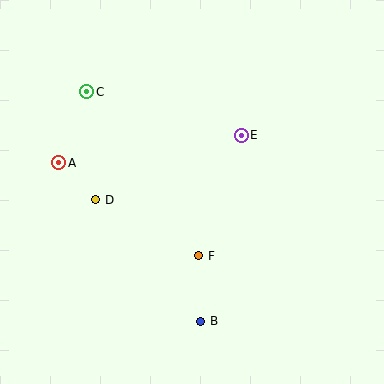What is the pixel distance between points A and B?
The distance between A and B is 213 pixels.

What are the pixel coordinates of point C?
Point C is at (87, 92).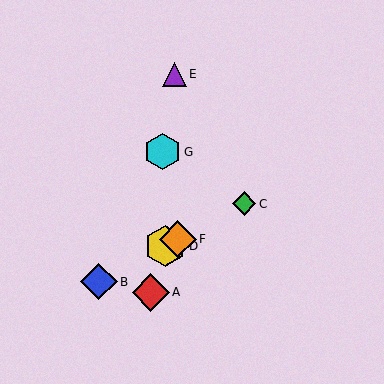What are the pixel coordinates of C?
Object C is at (244, 204).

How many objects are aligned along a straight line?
4 objects (B, C, D, F) are aligned along a straight line.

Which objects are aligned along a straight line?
Objects B, C, D, F are aligned along a straight line.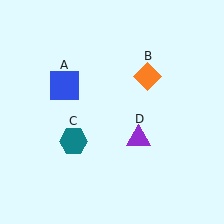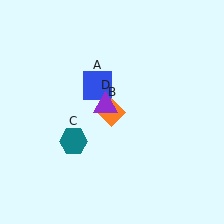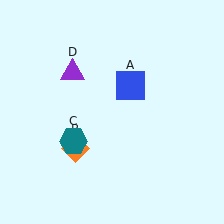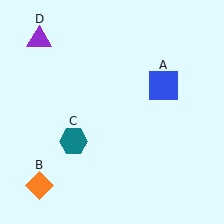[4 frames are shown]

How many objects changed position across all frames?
3 objects changed position: blue square (object A), orange diamond (object B), purple triangle (object D).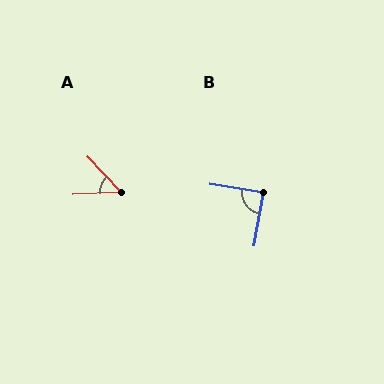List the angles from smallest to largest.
A (50°), B (90°).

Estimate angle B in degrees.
Approximately 90 degrees.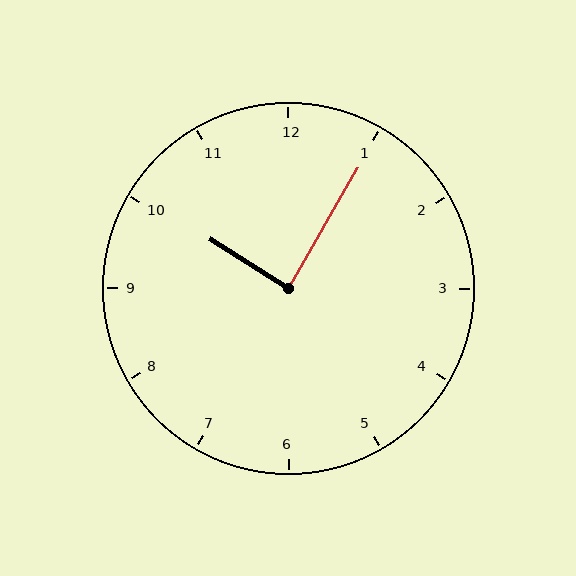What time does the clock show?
10:05.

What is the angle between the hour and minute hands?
Approximately 88 degrees.